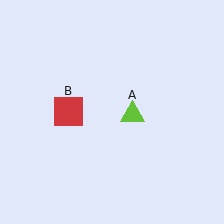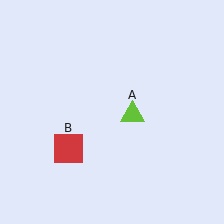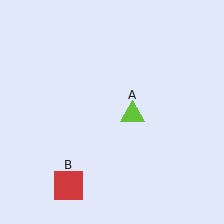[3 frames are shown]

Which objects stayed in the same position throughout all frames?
Lime triangle (object A) remained stationary.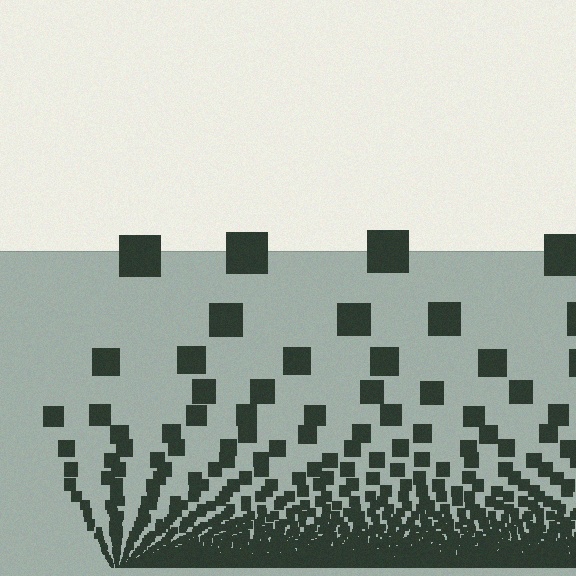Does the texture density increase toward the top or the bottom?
Density increases toward the bottom.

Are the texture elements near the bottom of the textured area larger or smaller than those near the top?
Smaller. The gradient is inverted — elements near the bottom are smaller and denser.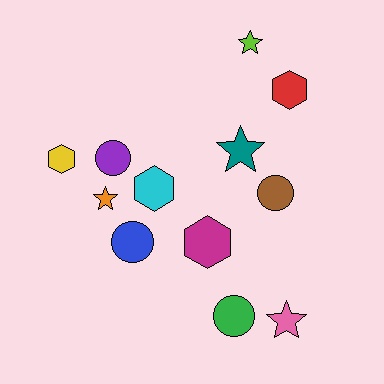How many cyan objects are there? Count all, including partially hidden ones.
There is 1 cyan object.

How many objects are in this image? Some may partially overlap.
There are 12 objects.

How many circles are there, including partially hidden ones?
There are 4 circles.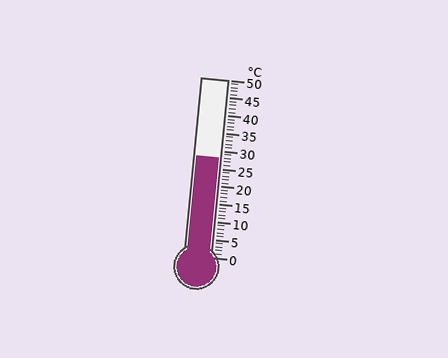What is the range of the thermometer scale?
The thermometer scale ranges from 0°C to 50°C.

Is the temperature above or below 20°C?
The temperature is above 20°C.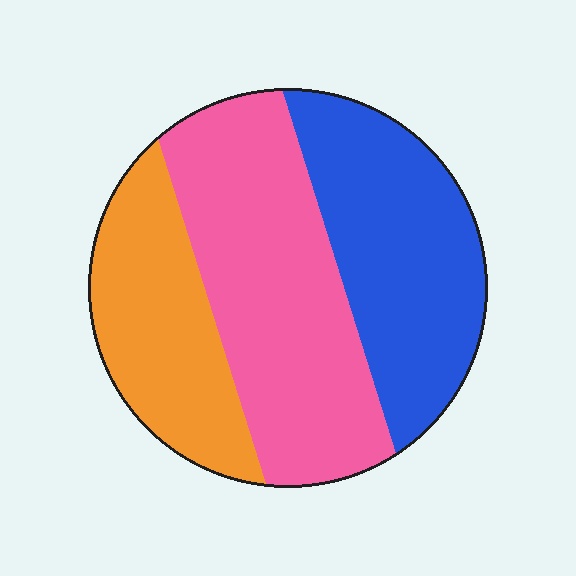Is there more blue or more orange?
Blue.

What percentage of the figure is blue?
Blue covers roughly 35% of the figure.